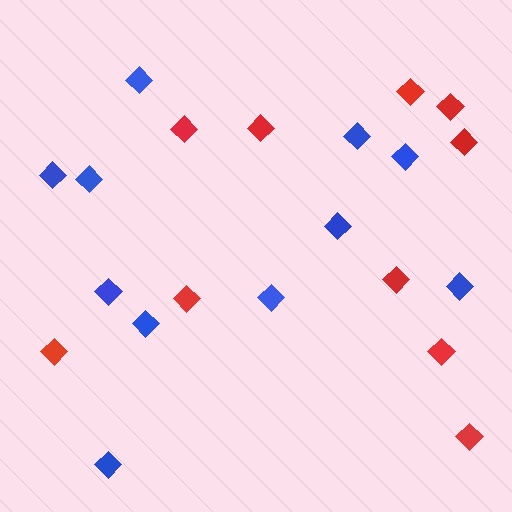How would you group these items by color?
There are 2 groups: one group of red diamonds (10) and one group of blue diamonds (11).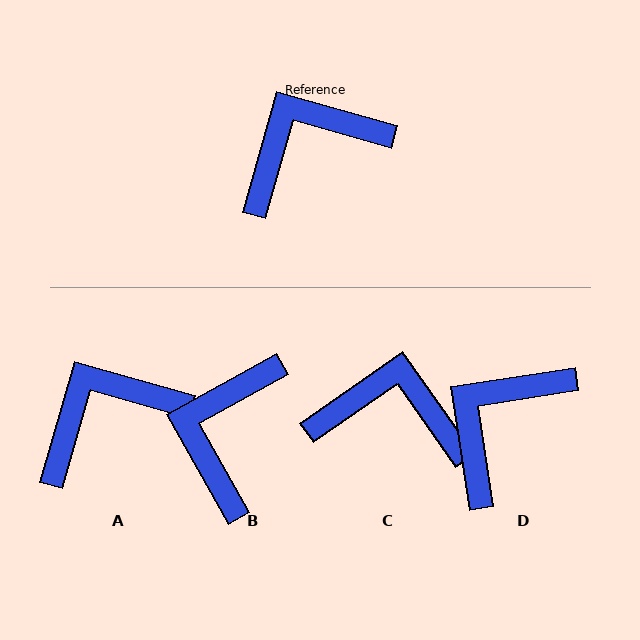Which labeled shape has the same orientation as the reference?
A.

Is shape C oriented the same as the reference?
No, it is off by about 39 degrees.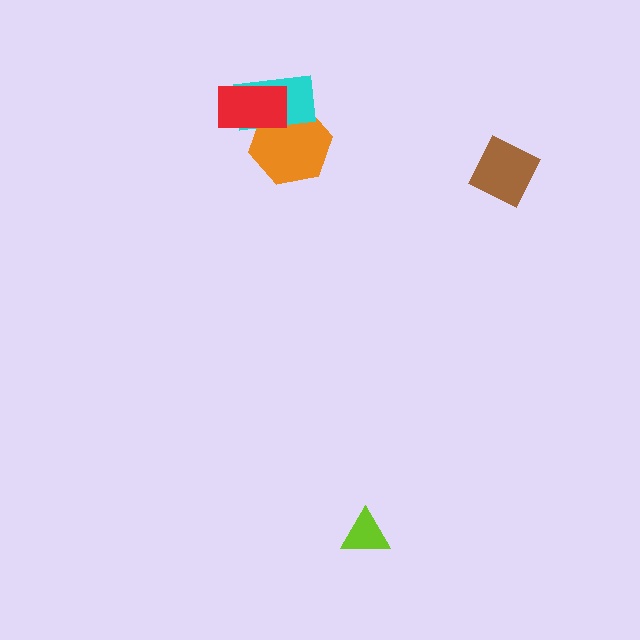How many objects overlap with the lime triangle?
0 objects overlap with the lime triangle.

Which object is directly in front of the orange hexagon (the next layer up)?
The cyan rectangle is directly in front of the orange hexagon.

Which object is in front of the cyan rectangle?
The red rectangle is in front of the cyan rectangle.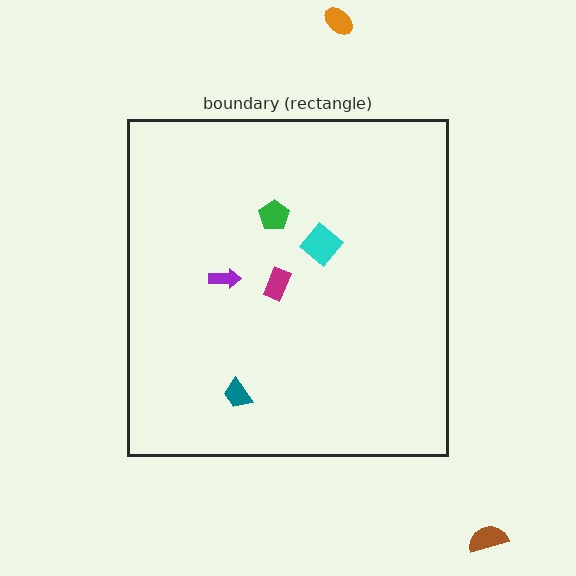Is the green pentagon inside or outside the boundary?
Inside.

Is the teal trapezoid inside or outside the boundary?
Inside.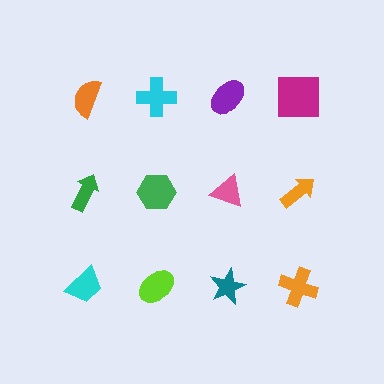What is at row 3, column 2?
A lime ellipse.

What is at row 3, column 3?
A teal star.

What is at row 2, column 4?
An orange arrow.